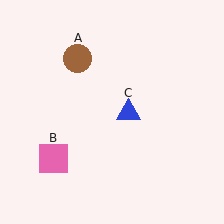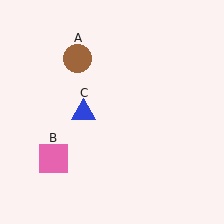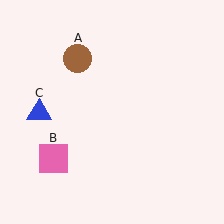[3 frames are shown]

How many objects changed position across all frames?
1 object changed position: blue triangle (object C).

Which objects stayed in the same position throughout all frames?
Brown circle (object A) and pink square (object B) remained stationary.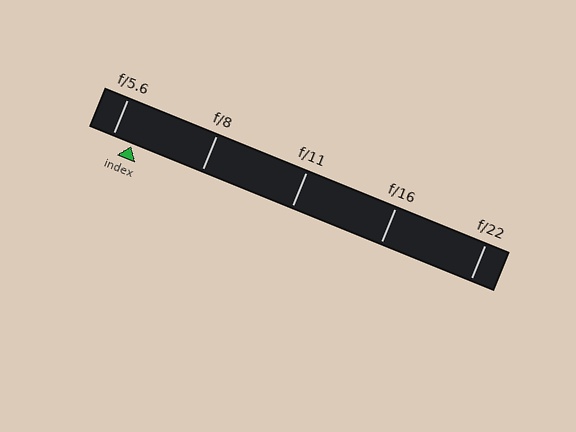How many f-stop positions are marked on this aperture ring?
There are 5 f-stop positions marked.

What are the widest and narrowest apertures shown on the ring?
The widest aperture shown is f/5.6 and the narrowest is f/22.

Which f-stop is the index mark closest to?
The index mark is closest to f/5.6.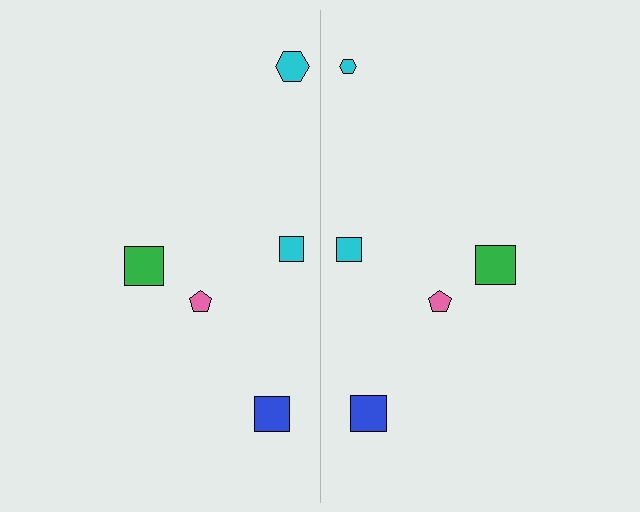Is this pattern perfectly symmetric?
No, the pattern is not perfectly symmetric. The cyan hexagon on the right side has a different size than its mirror counterpart.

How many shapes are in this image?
There are 10 shapes in this image.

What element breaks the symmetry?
The cyan hexagon on the right side has a different size than its mirror counterpart.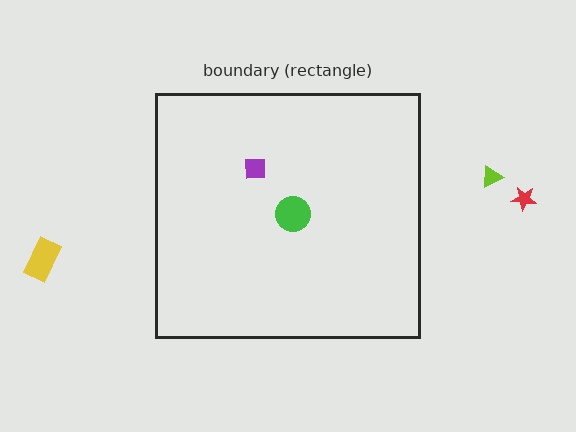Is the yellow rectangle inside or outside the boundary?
Outside.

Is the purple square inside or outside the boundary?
Inside.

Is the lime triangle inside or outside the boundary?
Outside.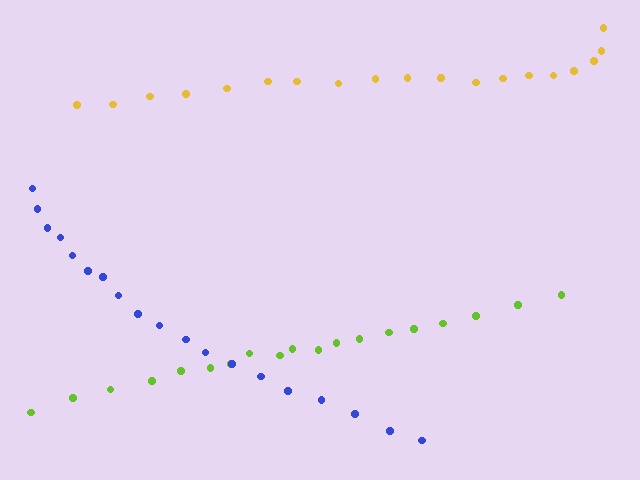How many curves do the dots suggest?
There are 3 distinct paths.